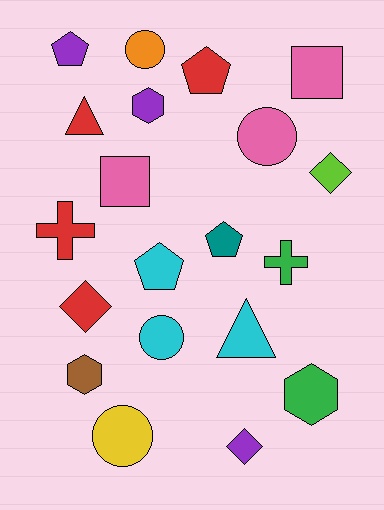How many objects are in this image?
There are 20 objects.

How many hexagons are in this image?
There are 3 hexagons.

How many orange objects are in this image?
There is 1 orange object.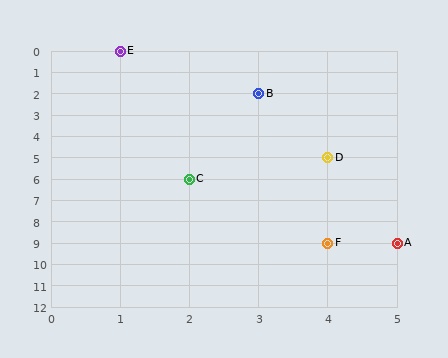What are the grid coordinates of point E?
Point E is at grid coordinates (1, 0).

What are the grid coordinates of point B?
Point B is at grid coordinates (3, 2).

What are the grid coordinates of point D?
Point D is at grid coordinates (4, 5).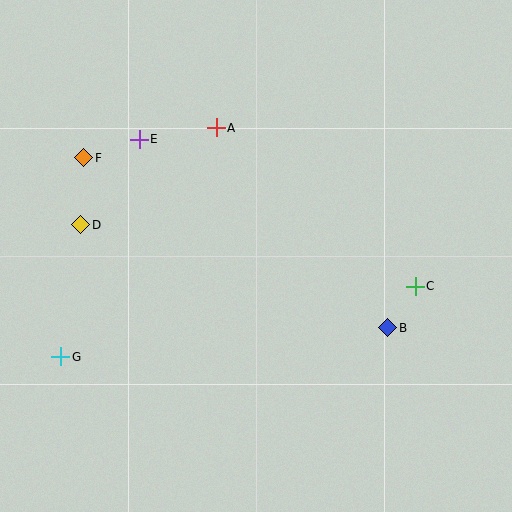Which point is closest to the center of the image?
Point A at (216, 128) is closest to the center.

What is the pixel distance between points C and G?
The distance between C and G is 362 pixels.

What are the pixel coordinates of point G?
Point G is at (61, 357).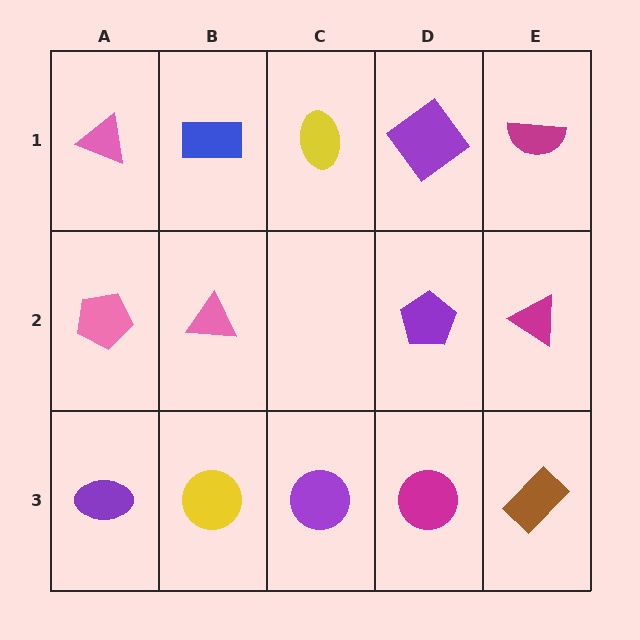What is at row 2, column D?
A purple pentagon.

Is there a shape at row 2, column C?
No, that cell is empty.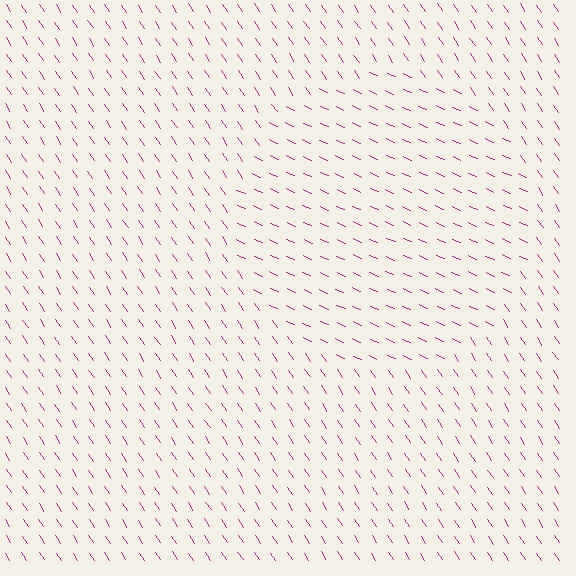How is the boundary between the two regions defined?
The boundary is defined purely by a change in line orientation (approximately 32 degrees difference). All lines are the same color and thickness.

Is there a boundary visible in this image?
Yes, there is a texture boundary formed by a change in line orientation.